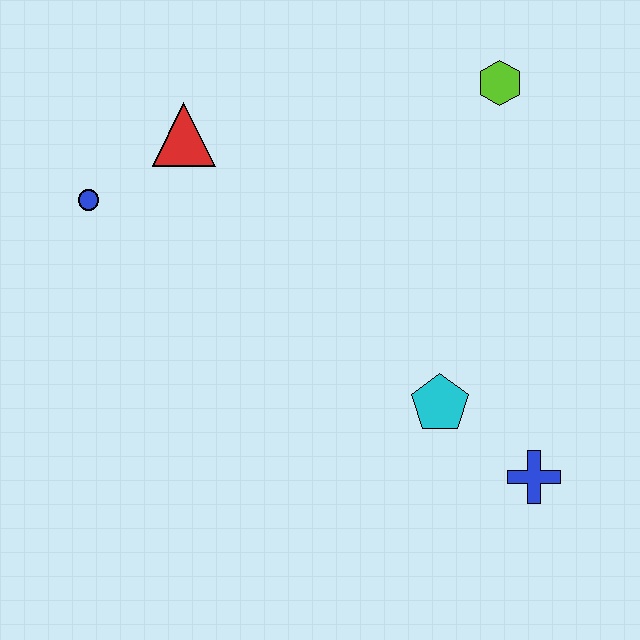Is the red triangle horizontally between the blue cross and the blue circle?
Yes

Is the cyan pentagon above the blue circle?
No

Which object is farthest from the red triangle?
The blue cross is farthest from the red triangle.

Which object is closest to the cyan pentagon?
The blue cross is closest to the cyan pentagon.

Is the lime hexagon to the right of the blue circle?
Yes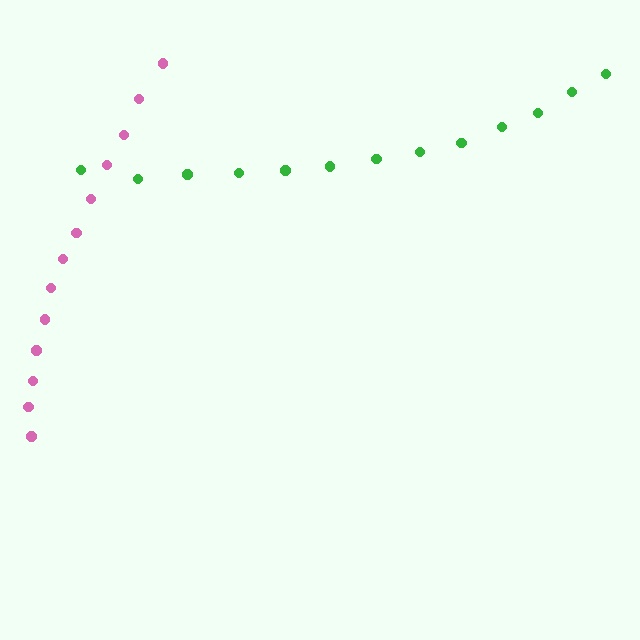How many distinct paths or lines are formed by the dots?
There are 2 distinct paths.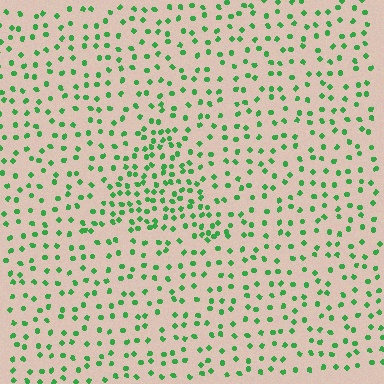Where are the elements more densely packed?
The elements are more densely packed inside the triangle boundary.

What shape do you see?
I see a triangle.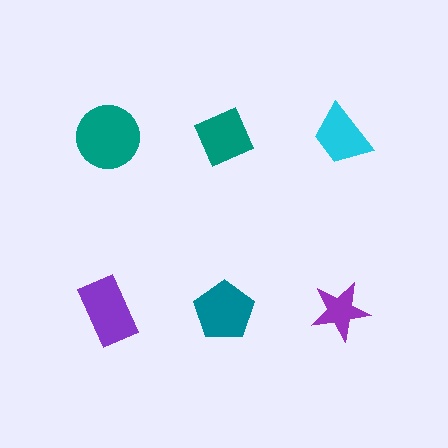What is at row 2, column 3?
A purple star.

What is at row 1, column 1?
A teal circle.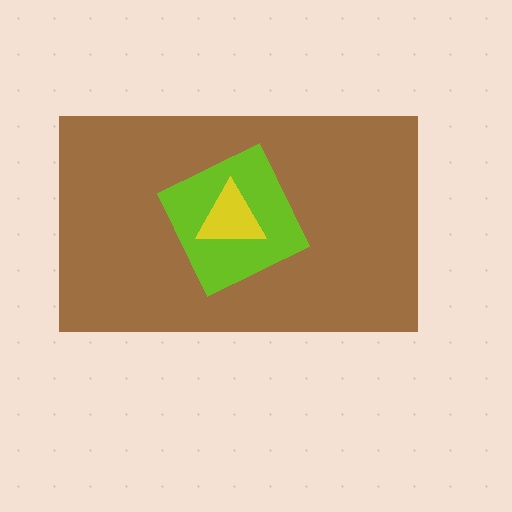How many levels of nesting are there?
3.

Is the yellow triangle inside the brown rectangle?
Yes.